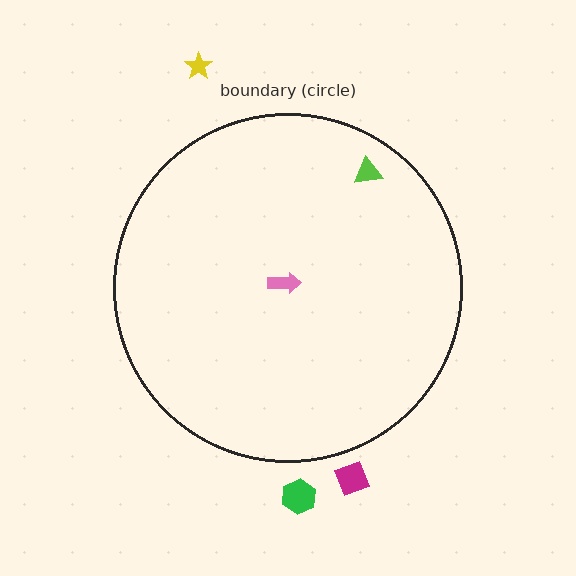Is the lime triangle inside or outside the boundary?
Inside.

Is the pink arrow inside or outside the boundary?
Inside.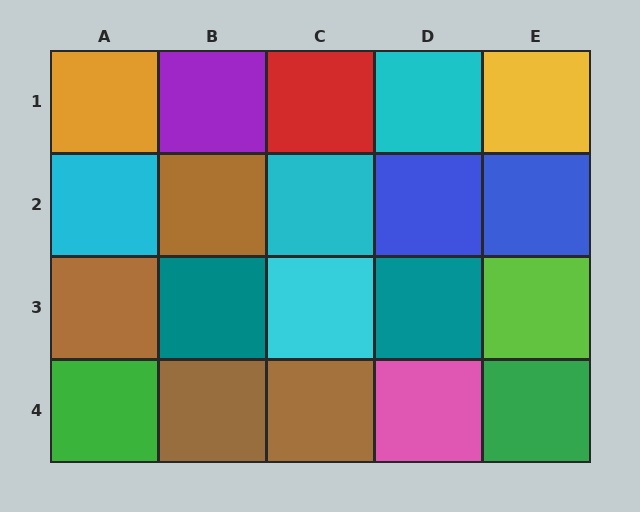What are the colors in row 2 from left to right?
Cyan, brown, cyan, blue, blue.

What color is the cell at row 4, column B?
Brown.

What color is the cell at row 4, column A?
Green.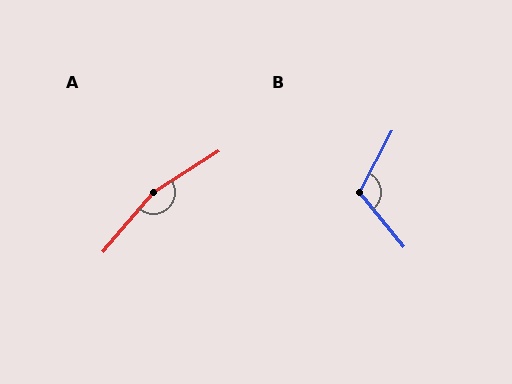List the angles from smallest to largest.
B (113°), A (163°).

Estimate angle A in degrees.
Approximately 163 degrees.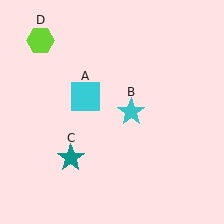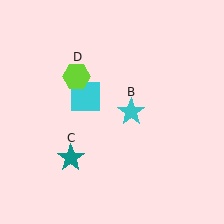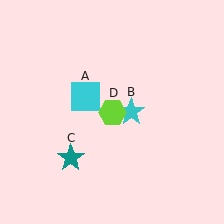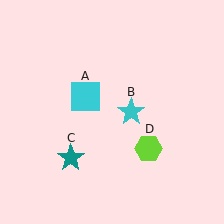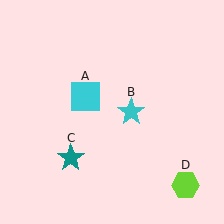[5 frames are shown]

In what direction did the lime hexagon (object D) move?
The lime hexagon (object D) moved down and to the right.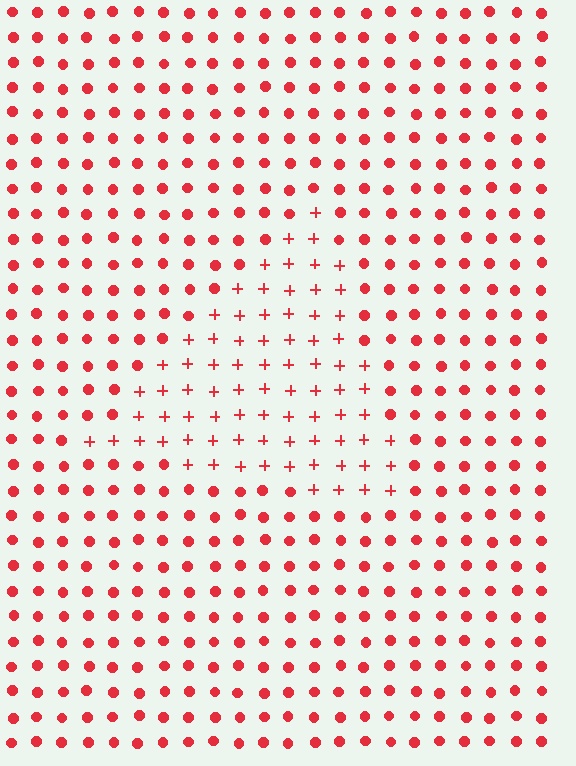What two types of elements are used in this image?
The image uses plus signs inside the triangle region and circles outside it.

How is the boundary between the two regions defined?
The boundary is defined by a change in element shape: plus signs inside vs. circles outside. All elements share the same color and spacing.